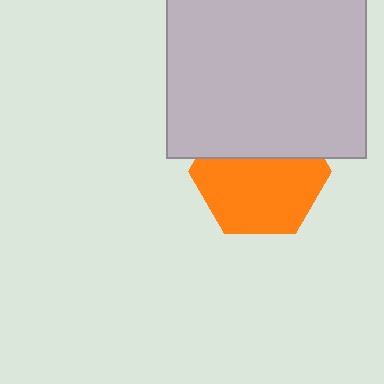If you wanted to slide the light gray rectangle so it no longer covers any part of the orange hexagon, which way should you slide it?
Slide it up — that is the most direct way to separate the two shapes.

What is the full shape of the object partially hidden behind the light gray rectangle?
The partially hidden object is an orange hexagon.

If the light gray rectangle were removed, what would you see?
You would see the complete orange hexagon.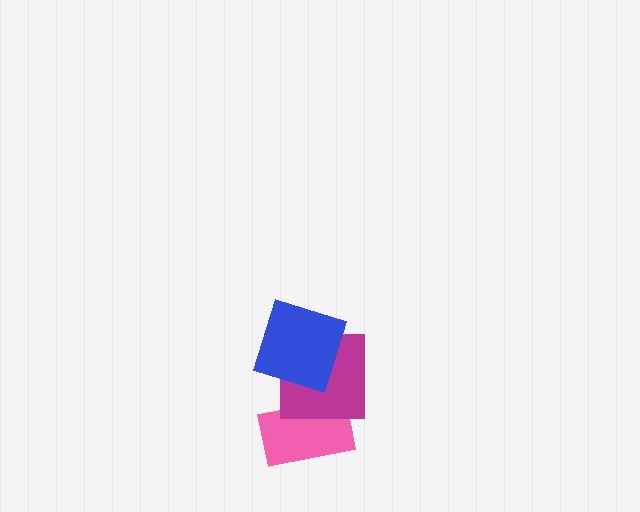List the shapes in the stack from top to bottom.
From top to bottom: the blue square, the magenta square, the pink rectangle.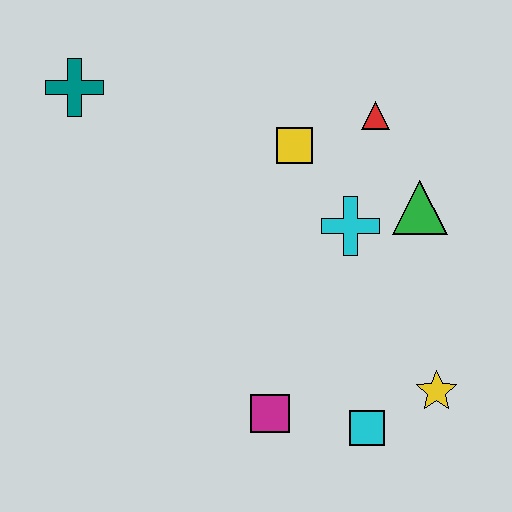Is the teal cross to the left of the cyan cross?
Yes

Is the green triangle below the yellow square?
Yes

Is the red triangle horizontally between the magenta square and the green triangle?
Yes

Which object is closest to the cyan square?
The yellow star is closest to the cyan square.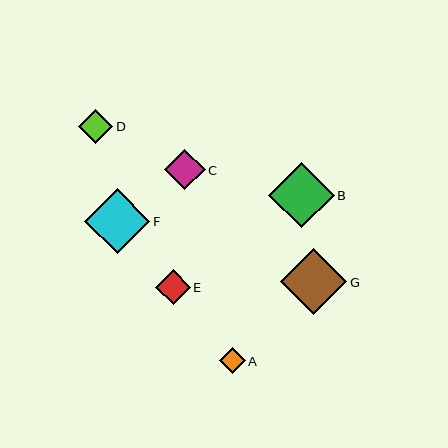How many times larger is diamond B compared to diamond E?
Diamond B is approximately 1.9 times the size of diamond E.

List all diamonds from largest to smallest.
From largest to smallest: G, B, F, C, D, E, A.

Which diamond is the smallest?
Diamond A is the smallest with a size of approximately 26 pixels.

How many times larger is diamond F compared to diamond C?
Diamond F is approximately 1.6 times the size of diamond C.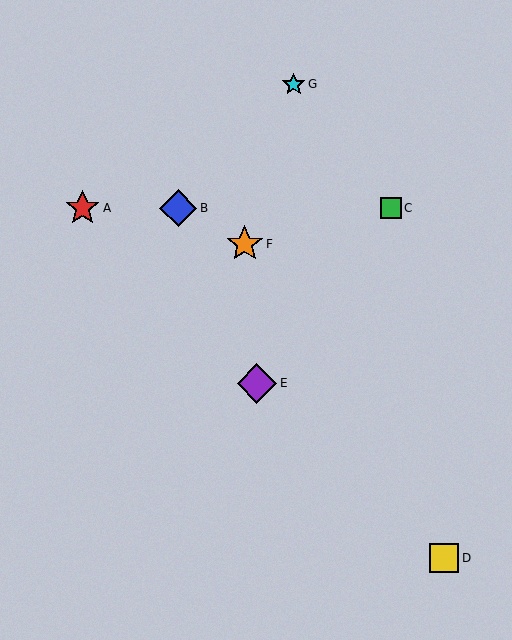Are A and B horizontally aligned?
Yes, both are at y≈208.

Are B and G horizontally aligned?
No, B is at y≈208 and G is at y≈84.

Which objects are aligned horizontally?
Objects A, B, C are aligned horizontally.